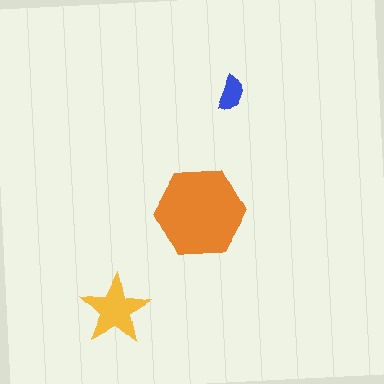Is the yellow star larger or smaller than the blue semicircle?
Larger.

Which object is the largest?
The orange hexagon.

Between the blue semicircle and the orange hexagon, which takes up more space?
The orange hexagon.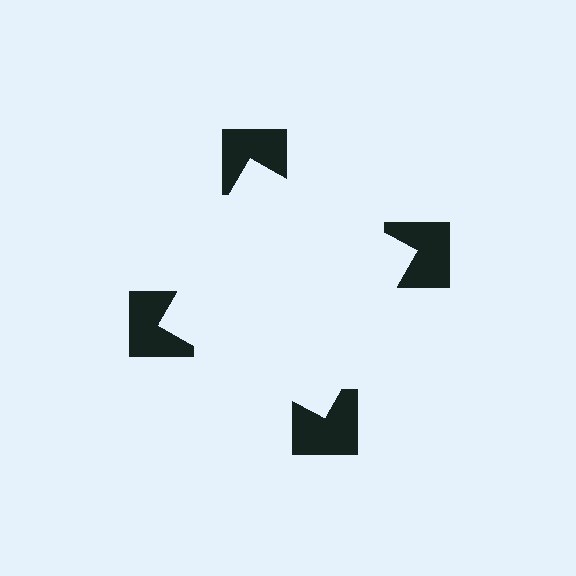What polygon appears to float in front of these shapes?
An illusory square — its edges are inferred from the aligned wedge cuts in the notched squares, not physically drawn.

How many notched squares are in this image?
There are 4 — one at each vertex of the illusory square.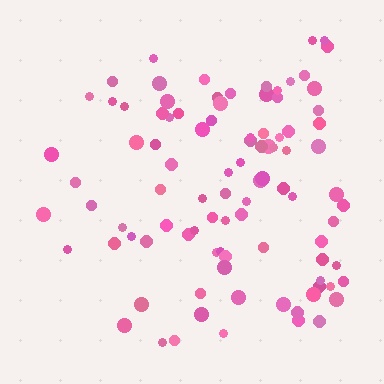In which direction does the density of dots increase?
From left to right, with the right side densest.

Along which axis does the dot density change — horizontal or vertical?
Horizontal.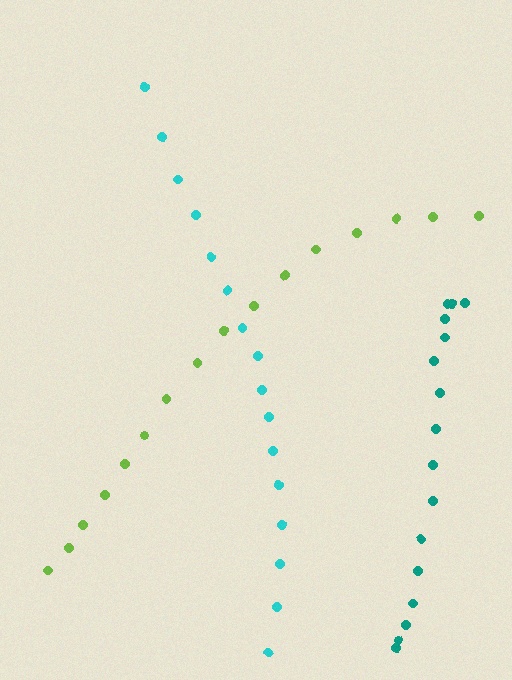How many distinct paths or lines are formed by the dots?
There are 3 distinct paths.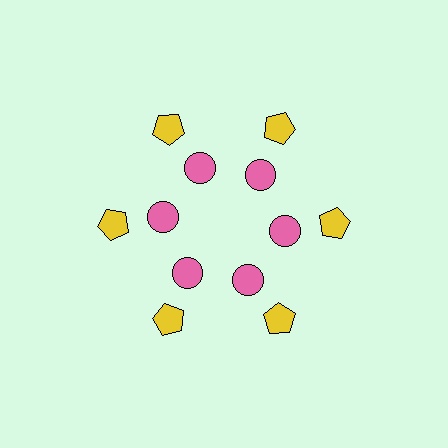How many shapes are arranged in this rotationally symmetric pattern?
There are 12 shapes, arranged in 6 groups of 2.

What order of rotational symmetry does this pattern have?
This pattern has 6-fold rotational symmetry.